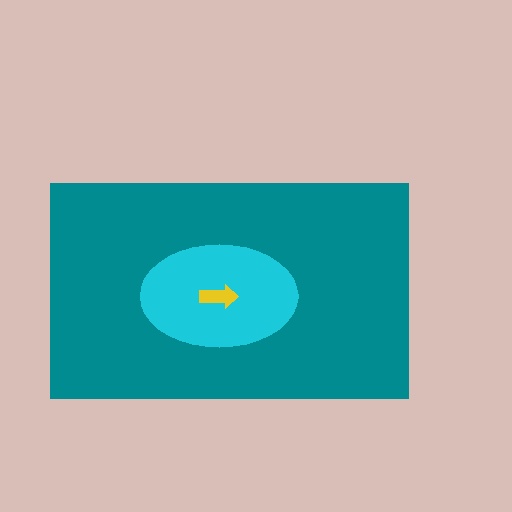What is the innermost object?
The yellow arrow.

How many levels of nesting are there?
3.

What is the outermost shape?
The teal rectangle.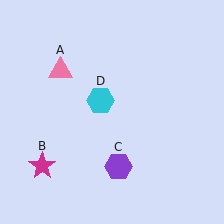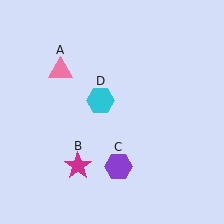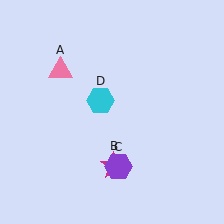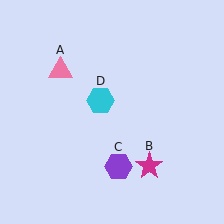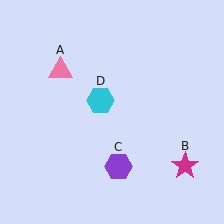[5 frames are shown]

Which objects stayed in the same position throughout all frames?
Pink triangle (object A) and purple hexagon (object C) and cyan hexagon (object D) remained stationary.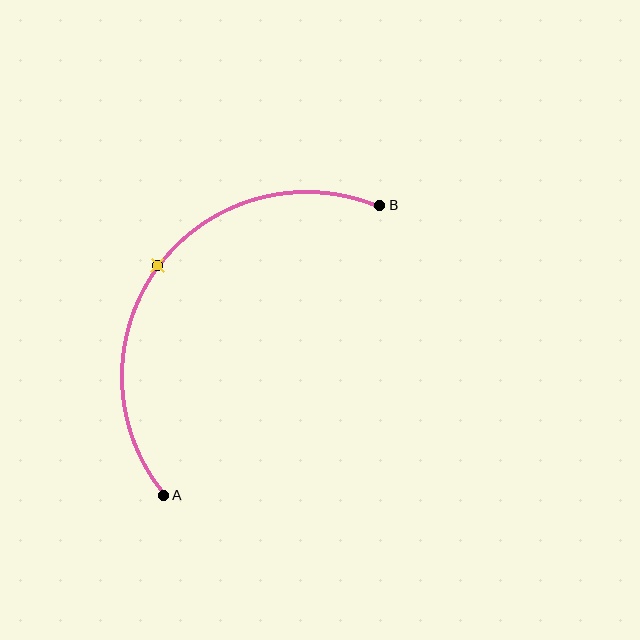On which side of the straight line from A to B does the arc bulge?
The arc bulges above and to the left of the straight line connecting A and B.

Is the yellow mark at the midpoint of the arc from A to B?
Yes. The yellow mark lies on the arc at equal arc-length from both A and B — it is the arc midpoint.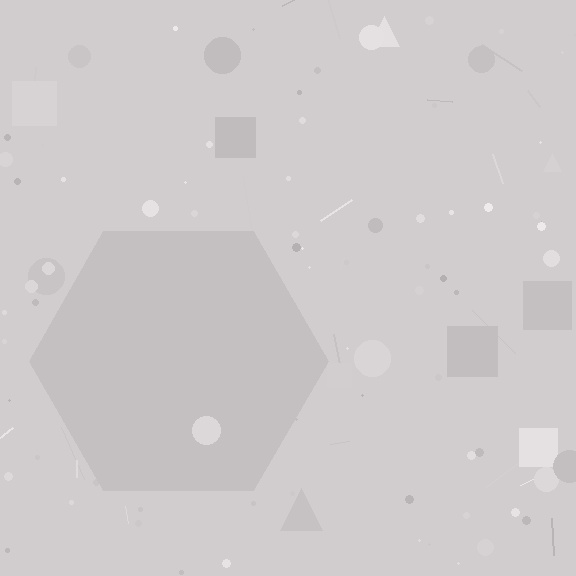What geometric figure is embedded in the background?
A hexagon is embedded in the background.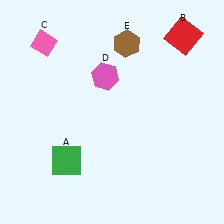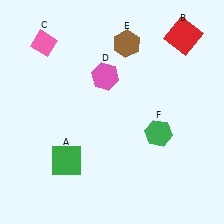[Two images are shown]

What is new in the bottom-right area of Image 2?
A green hexagon (F) was added in the bottom-right area of Image 2.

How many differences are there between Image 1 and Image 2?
There is 1 difference between the two images.